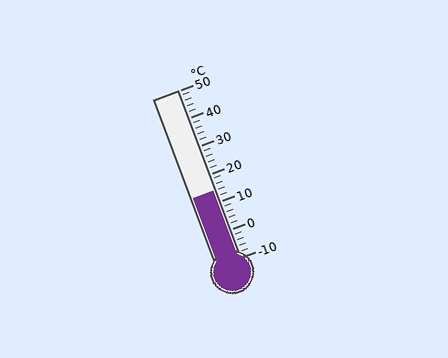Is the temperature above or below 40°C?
The temperature is below 40°C.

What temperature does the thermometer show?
The thermometer shows approximately 14°C.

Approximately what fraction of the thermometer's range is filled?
The thermometer is filled to approximately 40% of its range.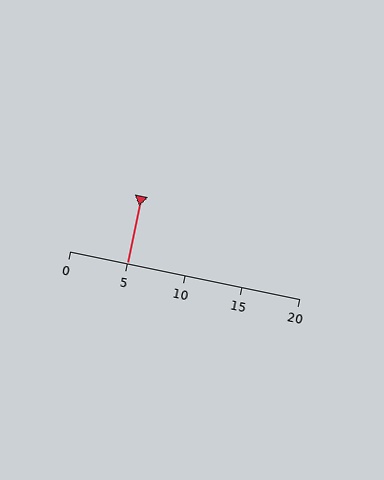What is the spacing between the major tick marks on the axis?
The major ticks are spaced 5 apart.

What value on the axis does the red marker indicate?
The marker indicates approximately 5.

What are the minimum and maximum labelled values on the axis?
The axis runs from 0 to 20.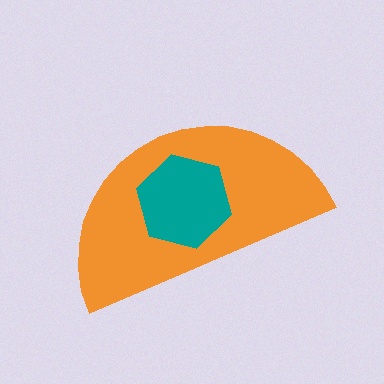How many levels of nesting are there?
2.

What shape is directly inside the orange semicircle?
The teal hexagon.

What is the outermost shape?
The orange semicircle.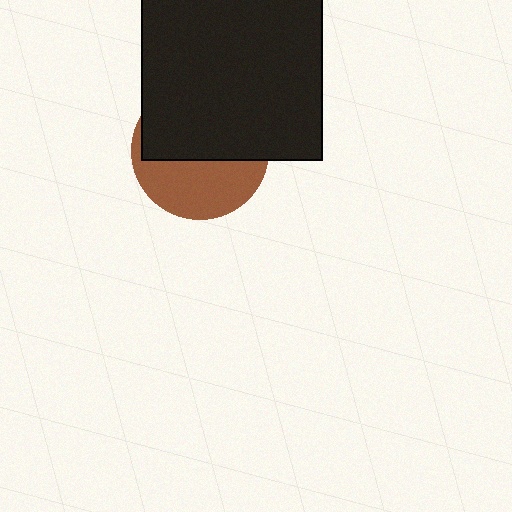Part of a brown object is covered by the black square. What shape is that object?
It is a circle.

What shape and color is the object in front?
The object in front is a black square.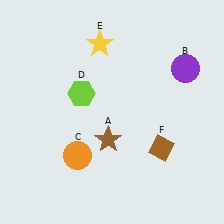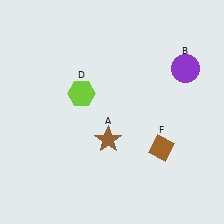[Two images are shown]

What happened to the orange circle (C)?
The orange circle (C) was removed in Image 2. It was in the bottom-left area of Image 1.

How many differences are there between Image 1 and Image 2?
There are 2 differences between the two images.